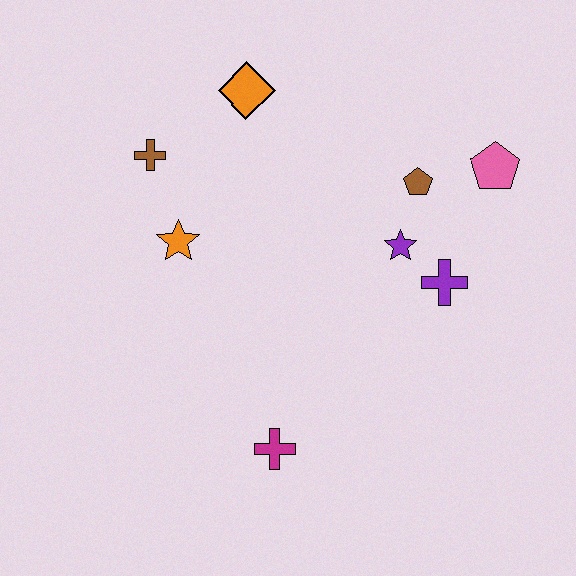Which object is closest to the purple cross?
The purple star is closest to the purple cross.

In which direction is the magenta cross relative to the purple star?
The magenta cross is below the purple star.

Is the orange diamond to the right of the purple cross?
No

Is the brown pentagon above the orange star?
Yes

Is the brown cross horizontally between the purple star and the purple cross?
No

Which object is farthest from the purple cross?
The brown cross is farthest from the purple cross.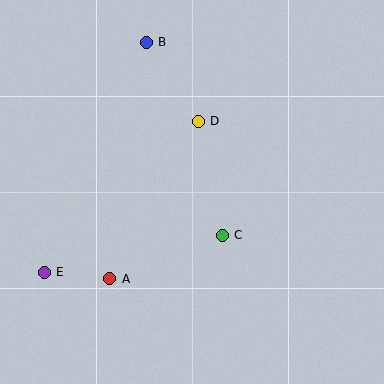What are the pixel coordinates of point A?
Point A is at (110, 279).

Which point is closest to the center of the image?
Point C at (222, 235) is closest to the center.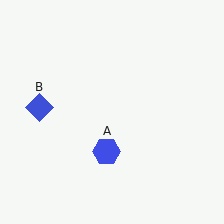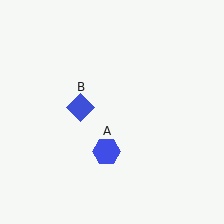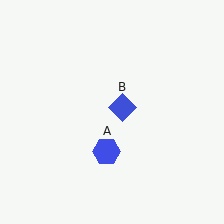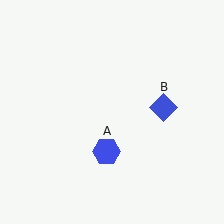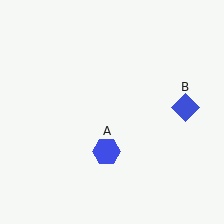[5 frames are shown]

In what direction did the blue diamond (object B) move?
The blue diamond (object B) moved right.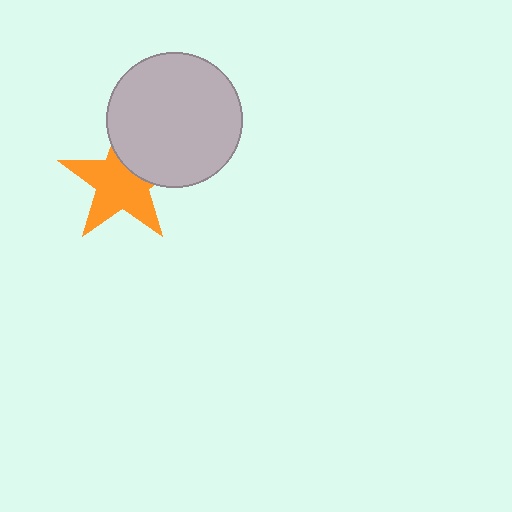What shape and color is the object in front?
The object in front is a light gray circle.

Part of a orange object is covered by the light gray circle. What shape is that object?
It is a star.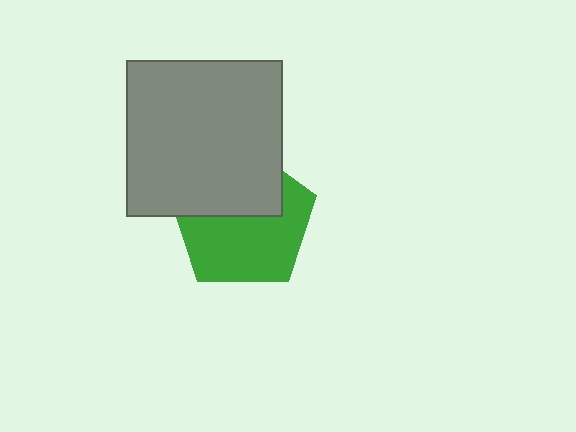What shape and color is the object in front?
The object in front is a gray square.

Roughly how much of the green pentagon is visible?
About half of it is visible (roughly 58%).